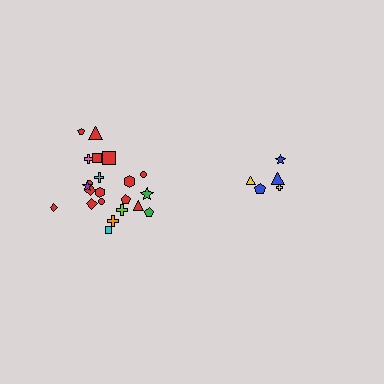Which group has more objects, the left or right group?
The left group.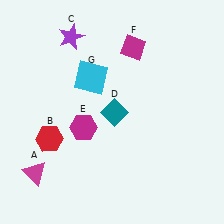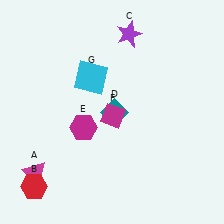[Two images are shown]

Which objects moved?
The objects that moved are: the red hexagon (B), the purple star (C), the magenta diamond (F).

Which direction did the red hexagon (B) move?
The red hexagon (B) moved down.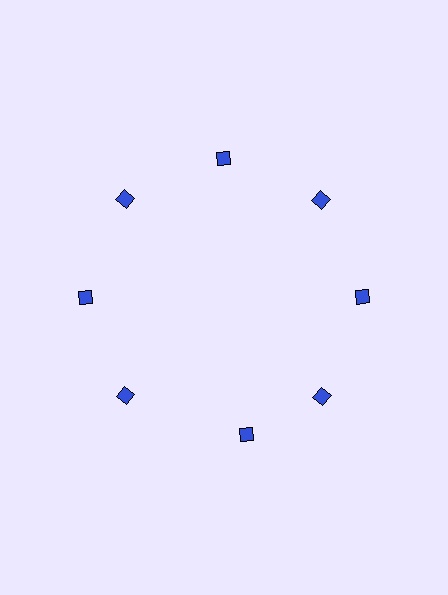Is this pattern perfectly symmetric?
No. The 8 blue diamonds are arranged in a ring, but one element near the 6 o'clock position is rotated out of alignment along the ring, breaking the 8-fold rotational symmetry.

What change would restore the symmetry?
The symmetry would be restored by rotating it back into even spacing with its neighbors so that all 8 diamonds sit at equal angles and equal distance from the center.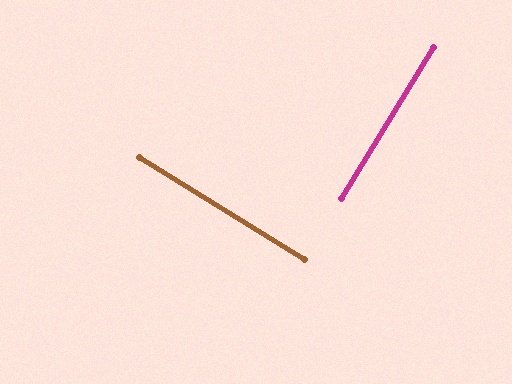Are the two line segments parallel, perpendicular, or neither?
Perpendicular — they meet at approximately 90°.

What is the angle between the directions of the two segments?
Approximately 90 degrees.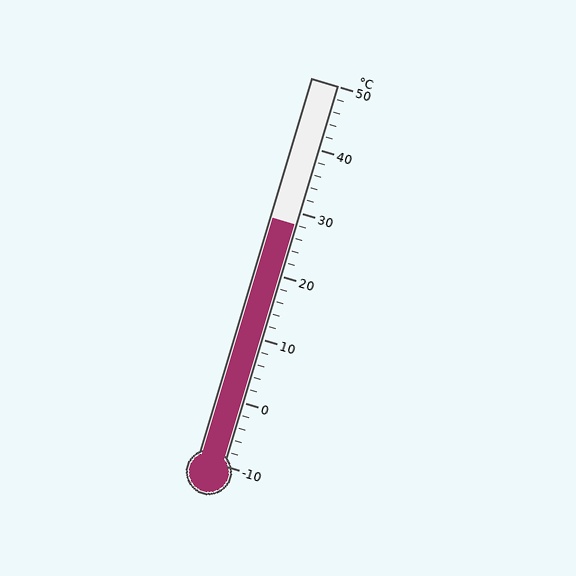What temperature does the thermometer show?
The thermometer shows approximately 28°C.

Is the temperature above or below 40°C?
The temperature is below 40°C.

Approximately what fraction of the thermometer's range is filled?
The thermometer is filled to approximately 65% of its range.